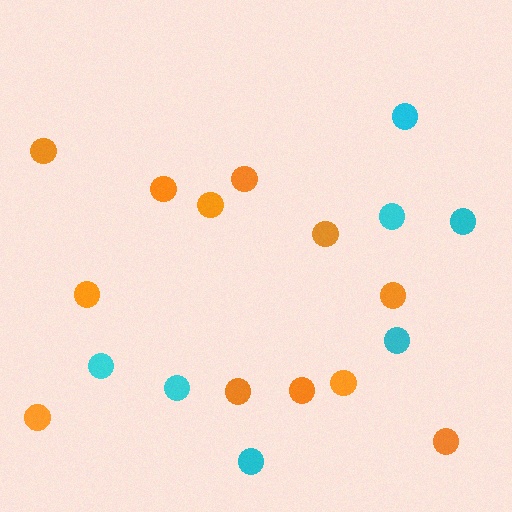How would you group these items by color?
There are 2 groups: one group of orange circles (12) and one group of cyan circles (7).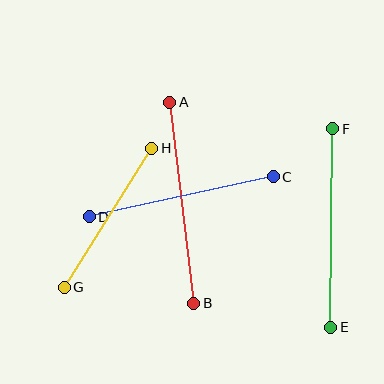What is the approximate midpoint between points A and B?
The midpoint is at approximately (182, 203) pixels.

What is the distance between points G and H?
The distance is approximately 164 pixels.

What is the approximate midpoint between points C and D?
The midpoint is at approximately (181, 197) pixels.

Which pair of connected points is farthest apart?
Points A and B are farthest apart.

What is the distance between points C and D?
The distance is approximately 189 pixels.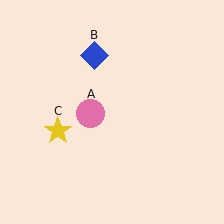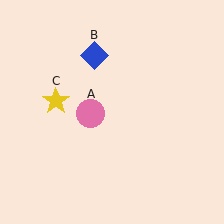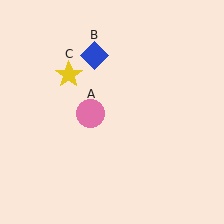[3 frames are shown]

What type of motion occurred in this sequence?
The yellow star (object C) rotated clockwise around the center of the scene.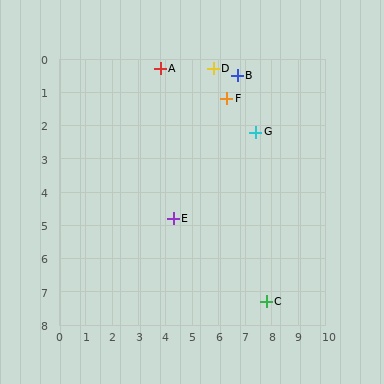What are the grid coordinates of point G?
Point G is at approximately (7.4, 2.2).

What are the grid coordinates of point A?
Point A is at approximately (3.8, 0.3).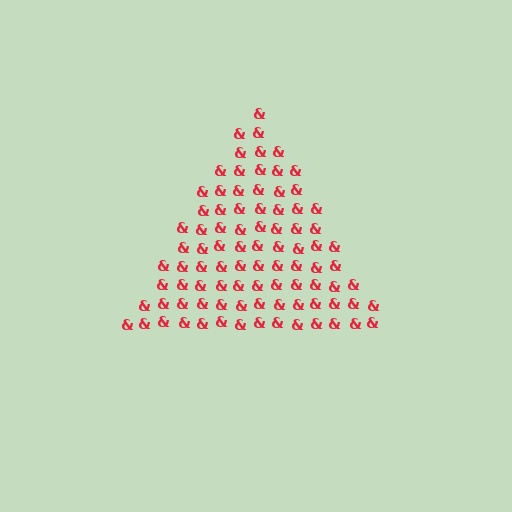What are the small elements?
The small elements are ampersands.